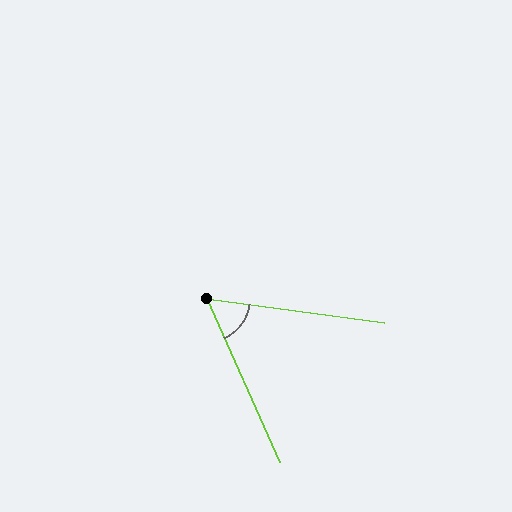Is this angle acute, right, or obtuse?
It is acute.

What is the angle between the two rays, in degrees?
Approximately 58 degrees.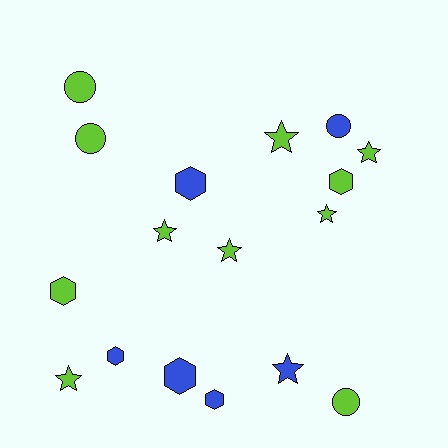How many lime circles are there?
There are 3 lime circles.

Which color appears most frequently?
Lime, with 11 objects.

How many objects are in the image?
There are 17 objects.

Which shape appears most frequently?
Star, with 7 objects.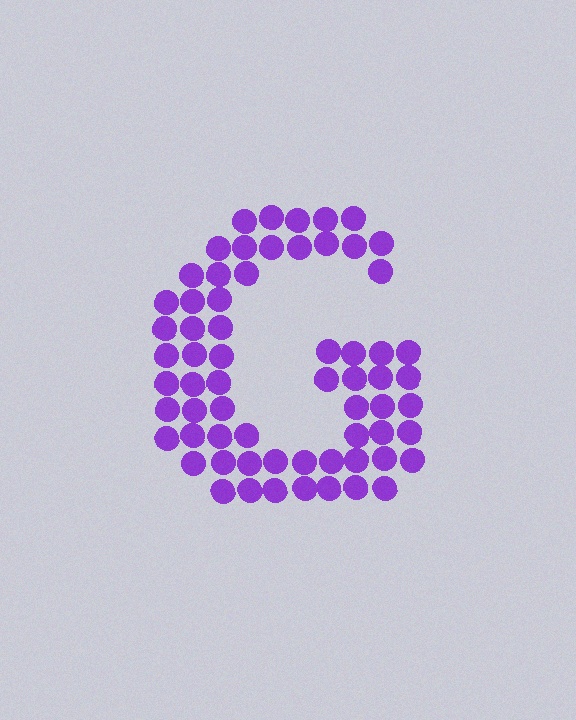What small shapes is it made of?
It is made of small circles.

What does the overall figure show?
The overall figure shows the letter G.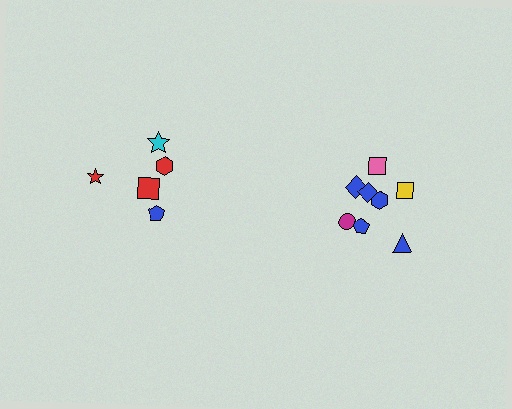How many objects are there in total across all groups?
There are 13 objects.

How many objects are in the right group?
There are 8 objects.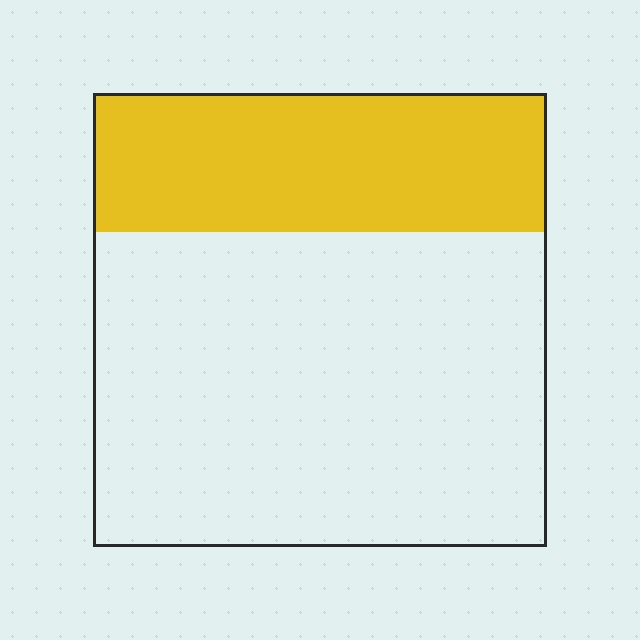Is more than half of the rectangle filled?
No.